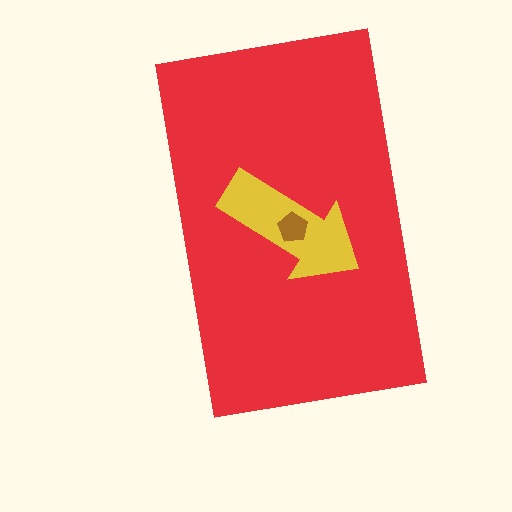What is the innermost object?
The brown pentagon.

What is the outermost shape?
The red rectangle.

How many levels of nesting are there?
3.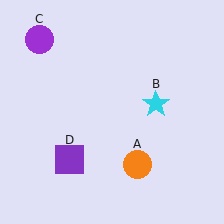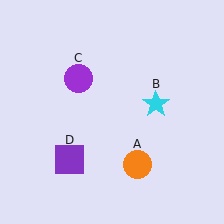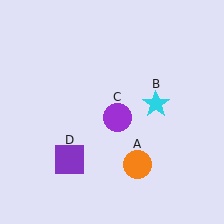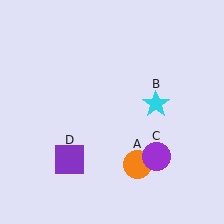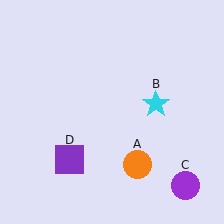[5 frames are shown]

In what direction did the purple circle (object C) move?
The purple circle (object C) moved down and to the right.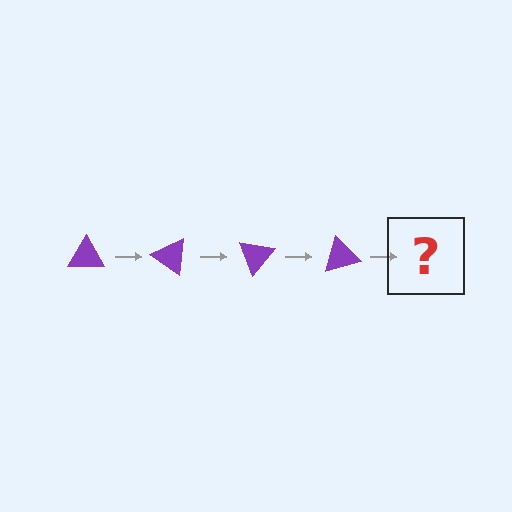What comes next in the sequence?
The next element should be a purple triangle rotated 140 degrees.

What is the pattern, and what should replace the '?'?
The pattern is that the triangle rotates 35 degrees each step. The '?' should be a purple triangle rotated 140 degrees.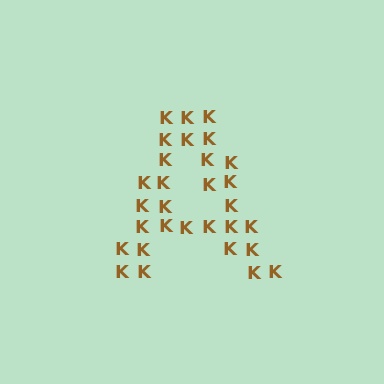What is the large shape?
The large shape is the letter A.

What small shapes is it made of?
It is made of small letter K's.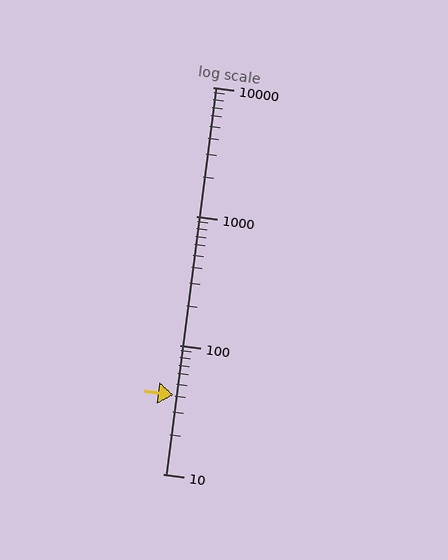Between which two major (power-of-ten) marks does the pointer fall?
The pointer is between 10 and 100.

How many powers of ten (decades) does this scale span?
The scale spans 3 decades, from 10 to 10000.